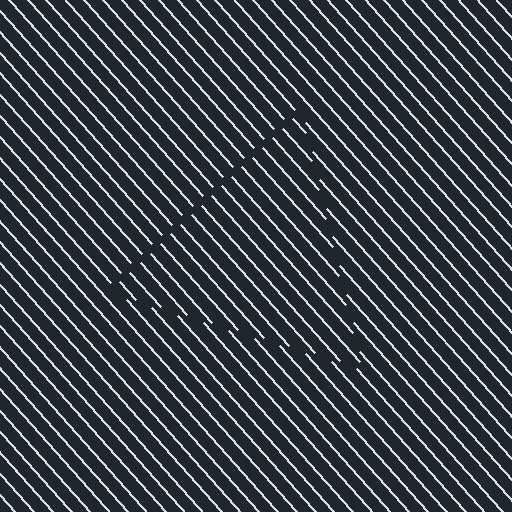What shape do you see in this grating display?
An illusory triangle. The interior of the shape contains the same grating, shifted by half a period — the contour is defined by the phase discontinuity where line-ends from the inner and outer gratings abut.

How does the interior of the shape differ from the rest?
The interior of the shape contains the same grating, shifted by half a period — the contour is defined by the phase discontinuity where line-ends from the inner and outer gratings abut.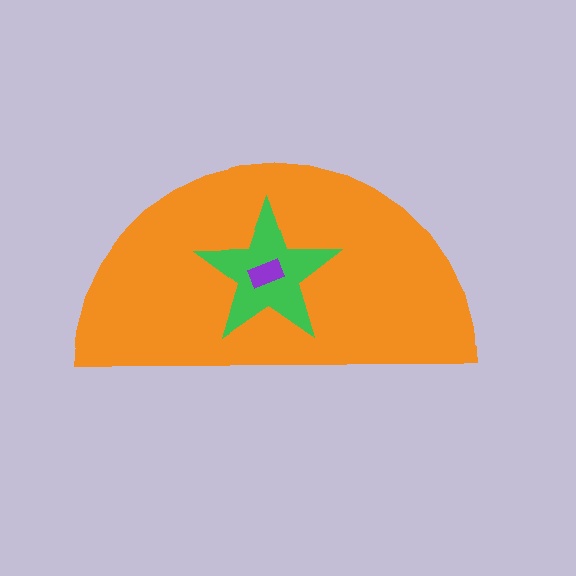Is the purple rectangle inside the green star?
Yes.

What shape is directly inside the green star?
The purple rectangle.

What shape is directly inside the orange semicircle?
The green star.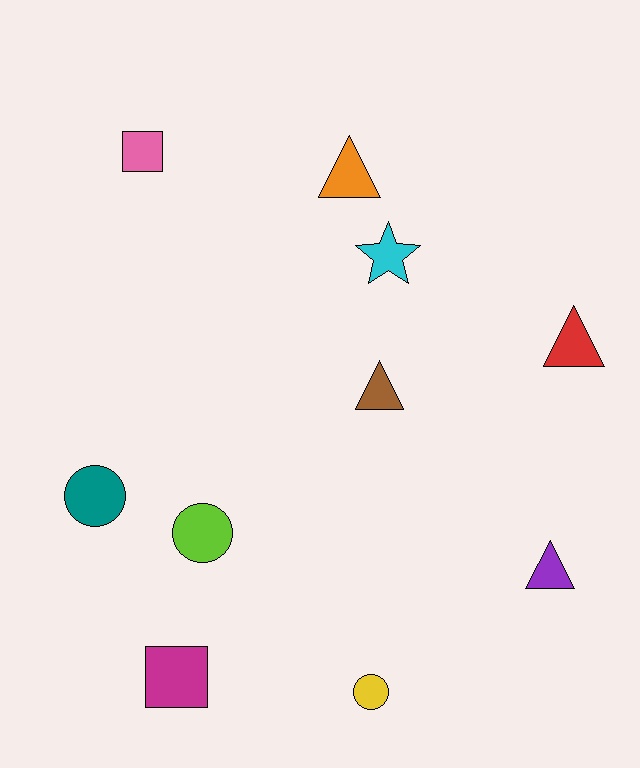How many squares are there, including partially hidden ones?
There are 2 squares.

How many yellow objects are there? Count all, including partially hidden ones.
There is 1 yellow object.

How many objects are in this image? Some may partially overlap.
There are 10 objects.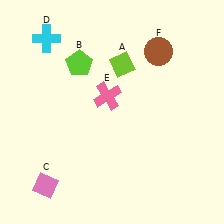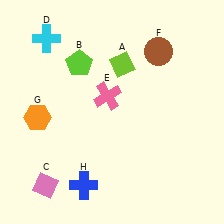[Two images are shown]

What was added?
An orange hexagon (G), a blue cross (H) were added in Image 2.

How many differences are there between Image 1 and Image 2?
There are 2 differences between the two images.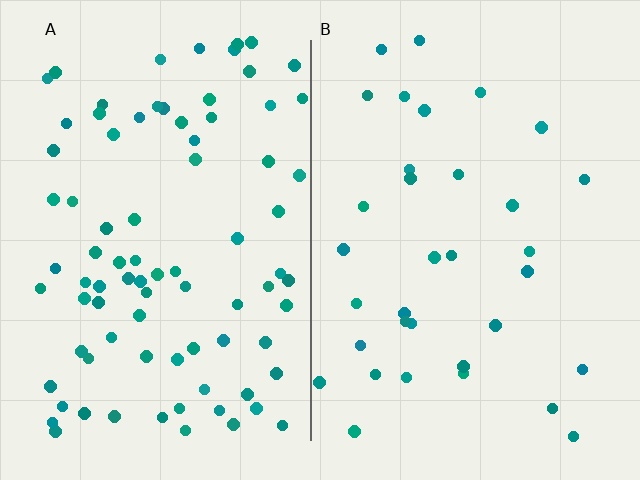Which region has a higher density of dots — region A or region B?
A (the left).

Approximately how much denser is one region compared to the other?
Approximately 2.5× — region A over region B.